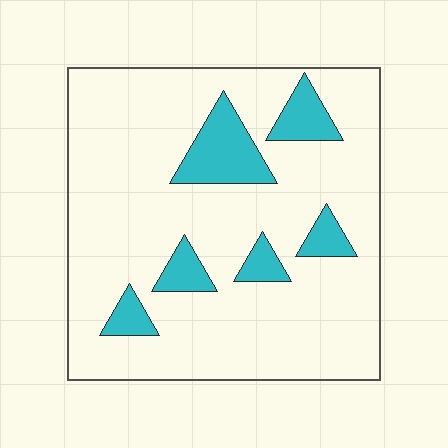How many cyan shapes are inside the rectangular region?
6.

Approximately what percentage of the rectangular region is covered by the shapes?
Approximately 15%.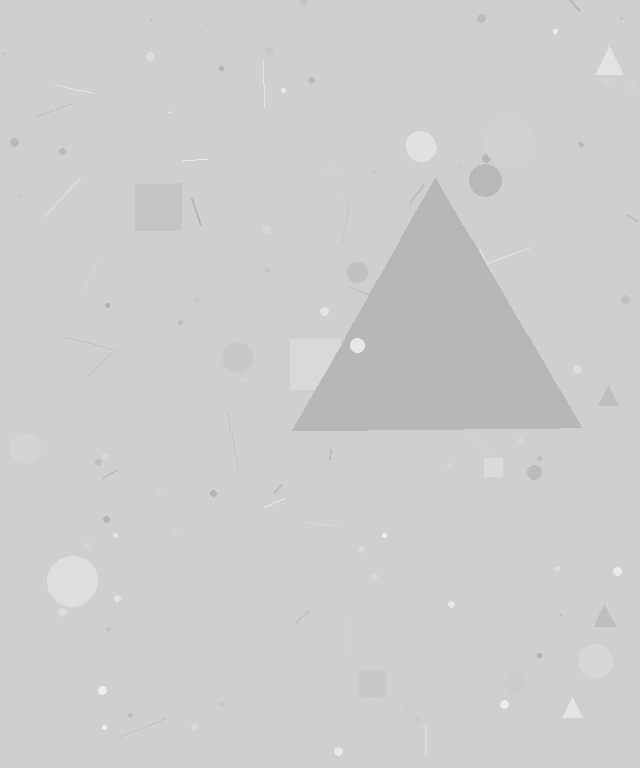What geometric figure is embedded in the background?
A triangle is embedded in the background.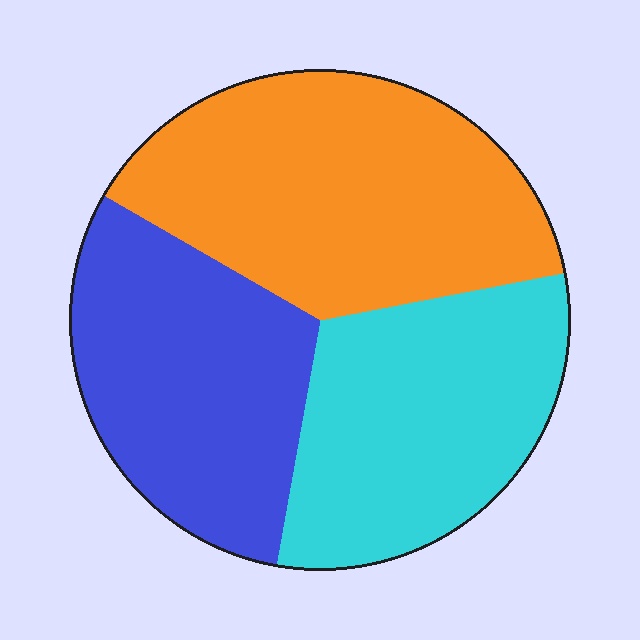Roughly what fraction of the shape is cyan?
Cyan takes up about one third (1/3) of the shape.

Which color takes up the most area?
Orange, at roughly 40%.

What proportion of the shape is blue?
Blue takes up about one third (1/3) of the shape.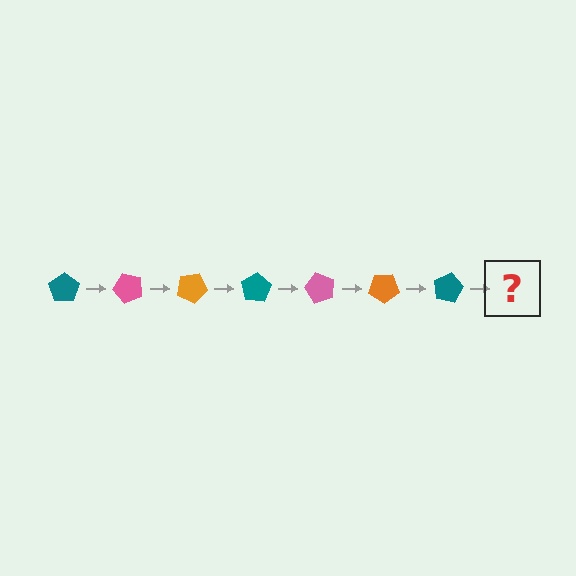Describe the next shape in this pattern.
It should be a pink pentagon, rotated 350 degrees from the start.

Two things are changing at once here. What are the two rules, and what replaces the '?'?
The two rules are that it rotates 50 degrees each step and the color cycles through teal, pink, and orange. The '?' should be a pink pentagon, rotated 350 degrees from the start.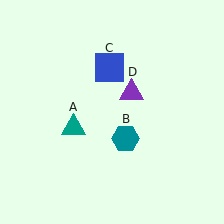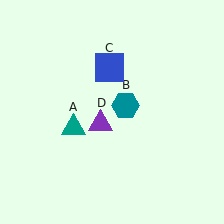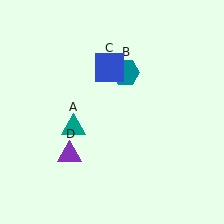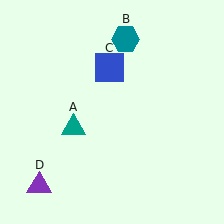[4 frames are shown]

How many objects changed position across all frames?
2 objects changed position: teal hexagon (object B), purple triangle (object D).